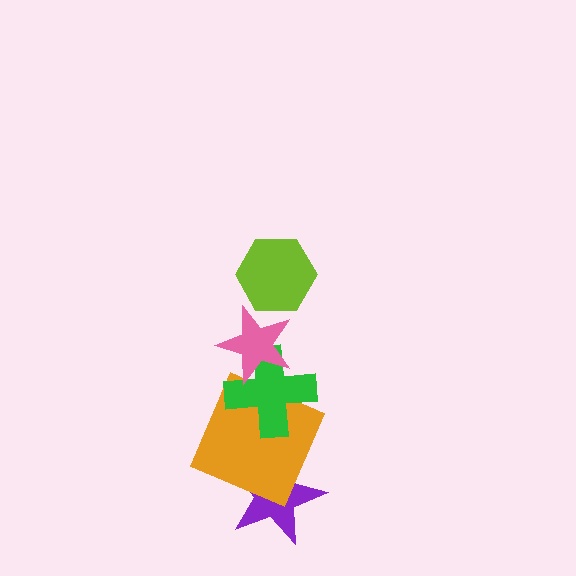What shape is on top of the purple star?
The orange square is on top of the purple star.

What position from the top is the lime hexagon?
The lime hexagon is 1st from the top.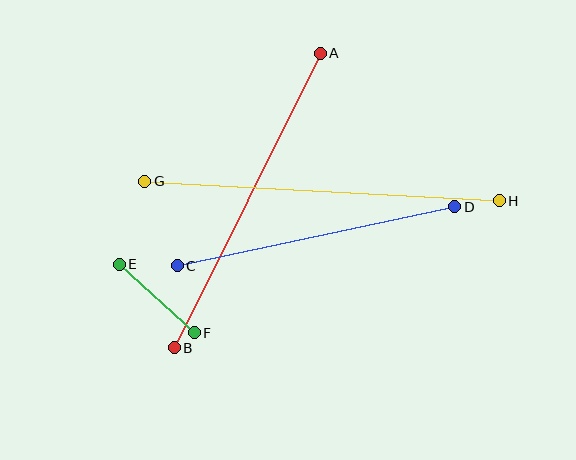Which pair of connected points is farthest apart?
Points G and H are farthest apart.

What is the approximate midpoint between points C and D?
The midpoint is at approximately (316, 236) pixels.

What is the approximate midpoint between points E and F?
The midpoint is at approximately (157, 299) pixels.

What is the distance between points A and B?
The distance is approximately 329 pixels.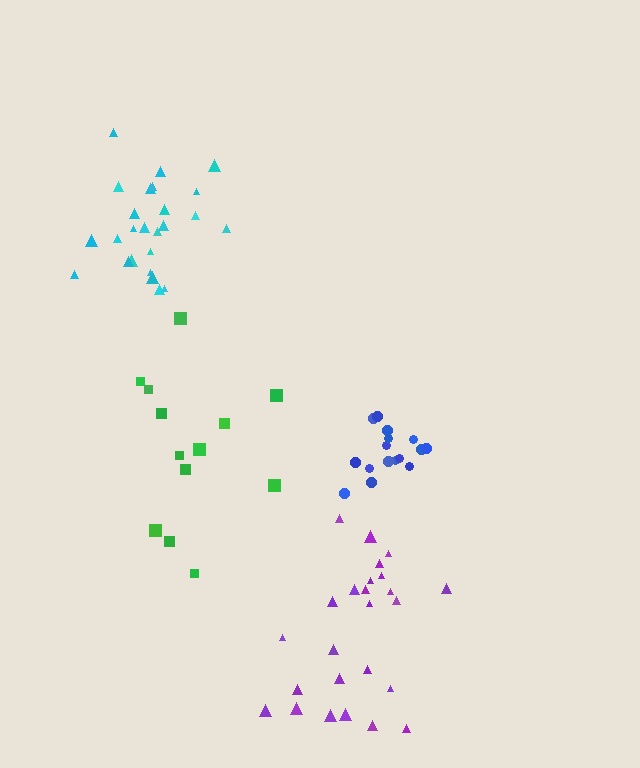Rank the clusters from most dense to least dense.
blue, cyan, purple, green.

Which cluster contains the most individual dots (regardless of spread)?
Purple (25).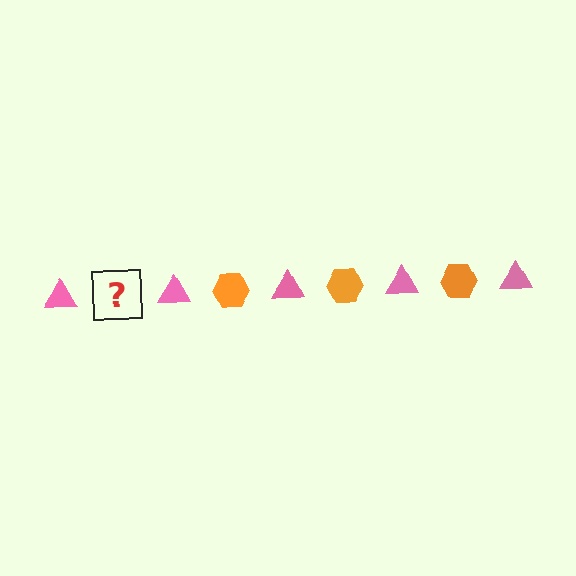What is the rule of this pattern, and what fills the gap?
The rule is that the pattern alternates between pink triangle and orange hexagon. The gap should be filled with an orange hexagon.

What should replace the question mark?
The question mark should be replaced with an orange hexagon.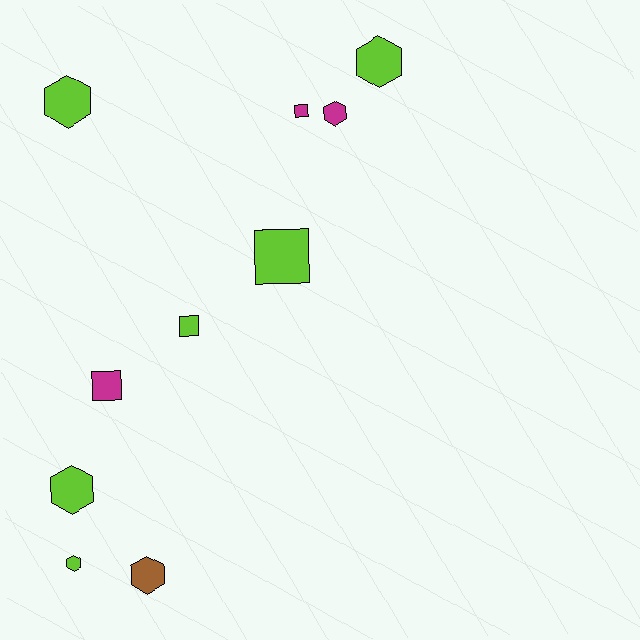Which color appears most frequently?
Lime, with 6 objects.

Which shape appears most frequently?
Hexagon, with 6 objects.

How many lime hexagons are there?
There are 4 lime hexagons.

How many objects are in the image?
There are 10 objects.